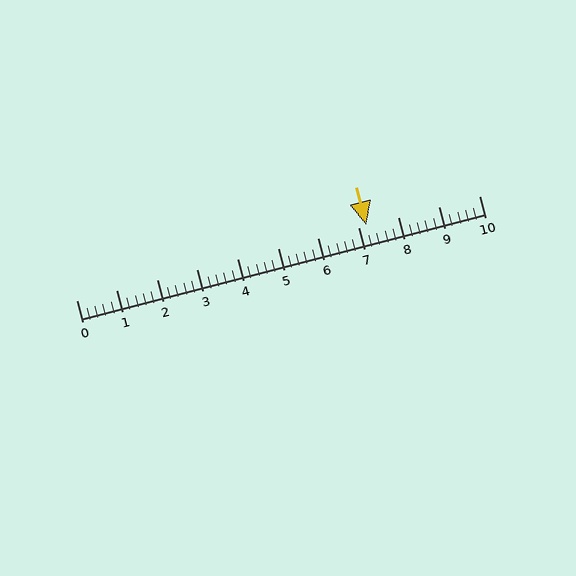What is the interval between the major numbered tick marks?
The major tick marks are spaced 1 units apart.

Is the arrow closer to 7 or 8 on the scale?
The arrow is closer to 7.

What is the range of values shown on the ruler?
The ruler shows values from 0 to 10.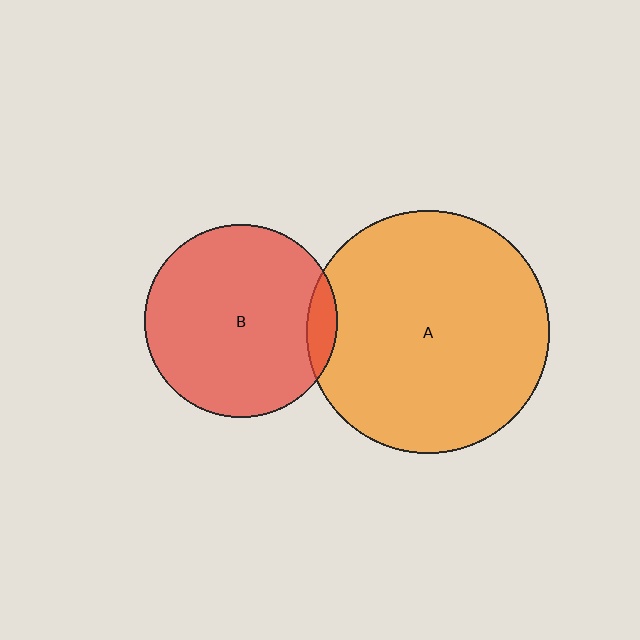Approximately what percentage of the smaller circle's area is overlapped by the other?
Approximately 10%.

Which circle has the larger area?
Circle A (orange).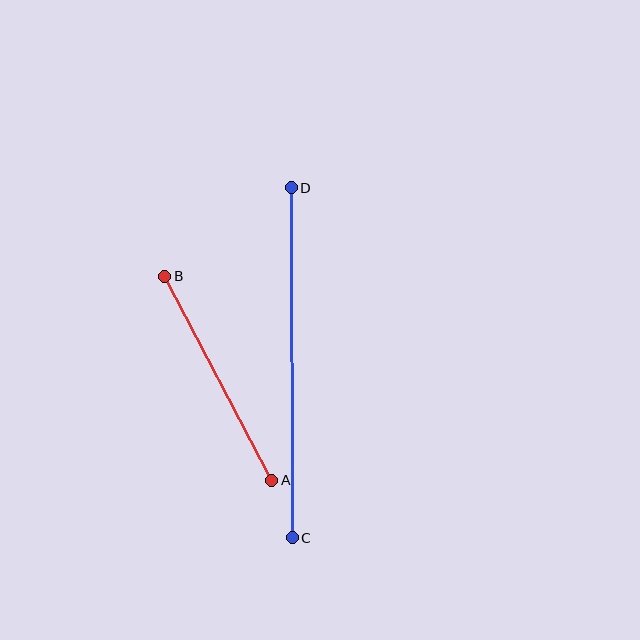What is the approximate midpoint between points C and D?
The midpoint is at approximately (292, 363) pixels.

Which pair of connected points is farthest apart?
Points C and D are farthest apart.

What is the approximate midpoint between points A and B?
The midpoint is at approximately (218, 378) pixels.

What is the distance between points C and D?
The distance is approximately 350 pixels.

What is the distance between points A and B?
The distance is approximately 230 pixels.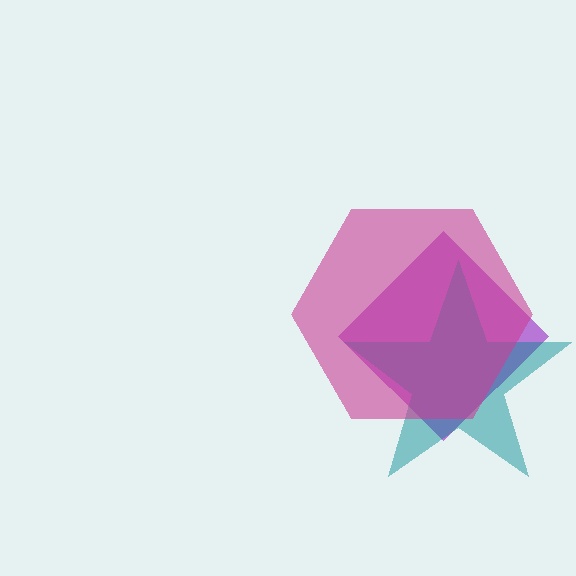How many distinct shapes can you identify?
There are 3 distinct shapes: a purple diamond, a teal star, a magenta hexagon.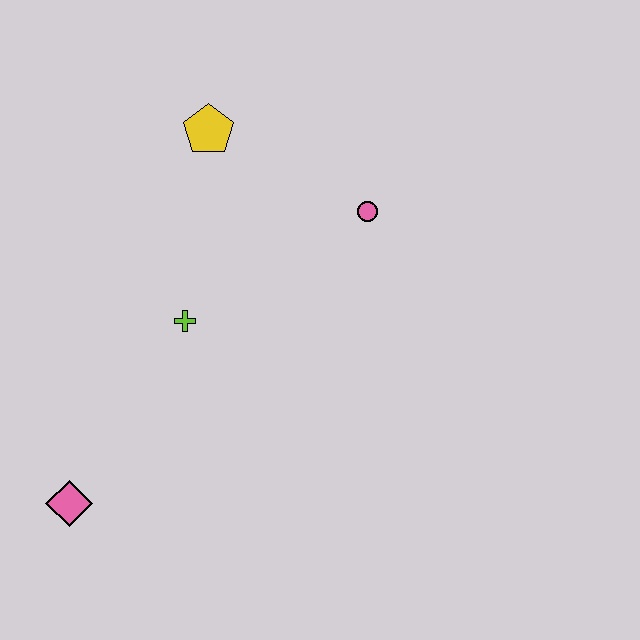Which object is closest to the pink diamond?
The lime cross is closest to the pink diamond.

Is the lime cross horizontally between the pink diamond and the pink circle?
Yes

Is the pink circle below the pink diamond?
No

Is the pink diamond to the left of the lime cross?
Yes